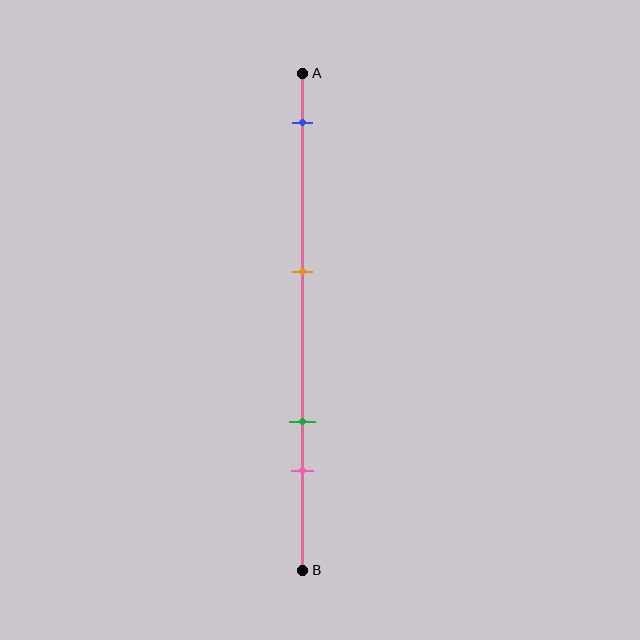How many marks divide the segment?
There are 4 marks dividing the segment.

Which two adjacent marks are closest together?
The green and pink marks are the closest adjacent pair.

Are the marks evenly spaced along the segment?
No, the marks are not evenly spaced.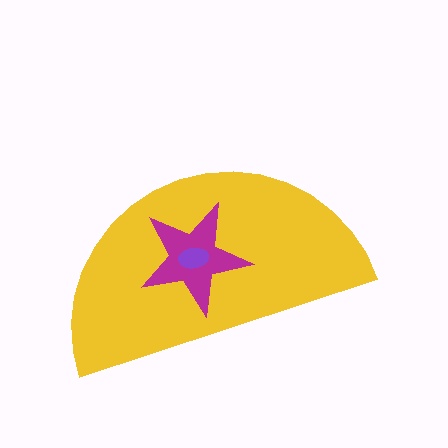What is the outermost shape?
The yellow semicircle.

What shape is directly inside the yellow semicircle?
The magenta star.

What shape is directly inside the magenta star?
The purple ellipse.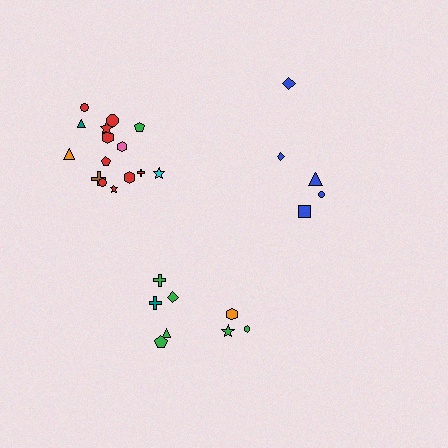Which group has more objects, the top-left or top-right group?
The top-left group.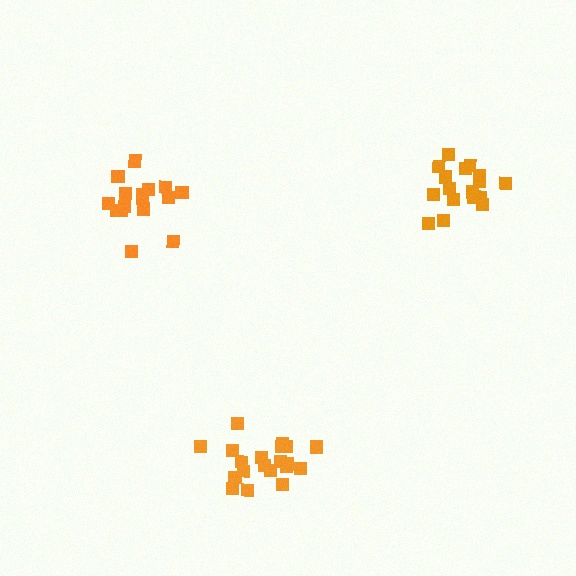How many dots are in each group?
Group 1: 18 dots, Group 2: 16 dots, Group 3: 20 dots (54 total).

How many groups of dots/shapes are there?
There are 3 groups.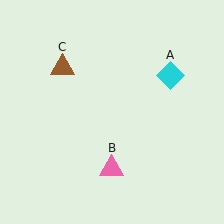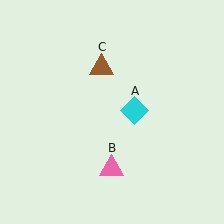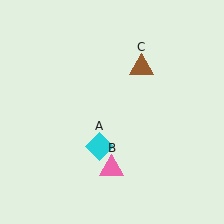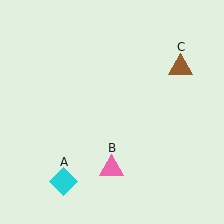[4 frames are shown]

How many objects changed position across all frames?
2 objects changed position: cyan diamond (object A), brown triangle (object C).